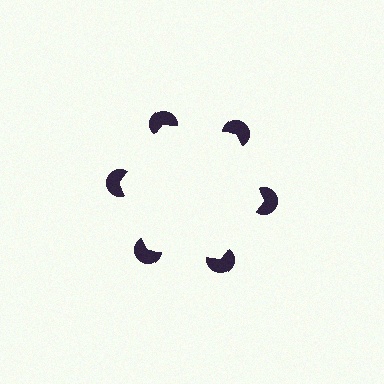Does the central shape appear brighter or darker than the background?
It typically appears slightly brighter than the background, even though no actual brightness change is drawn.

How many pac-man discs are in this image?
There are 6 — one at each vertex of the illusory hexagon.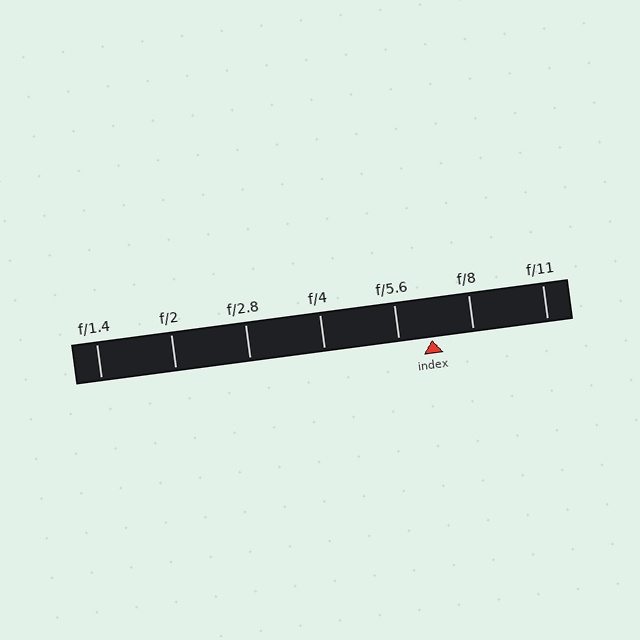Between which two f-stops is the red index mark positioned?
The index mark is between f/5.6 and f/8.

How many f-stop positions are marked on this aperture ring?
There are 7 f-stop positions marked.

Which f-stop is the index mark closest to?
The index mark is closest to f/5.6.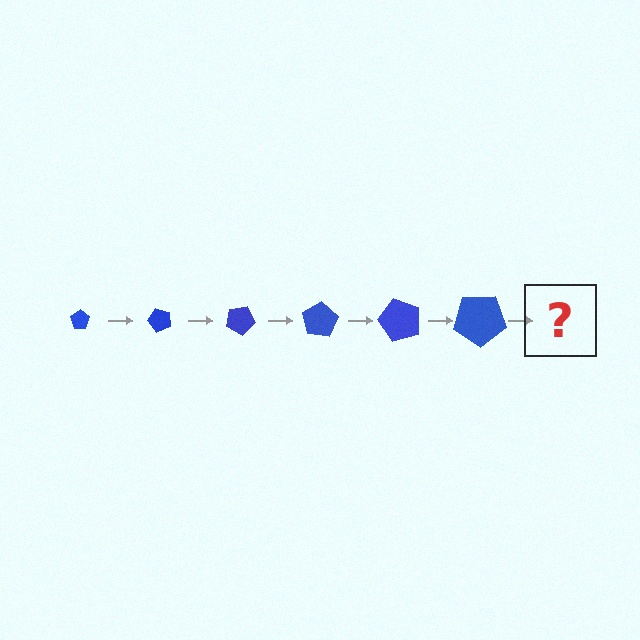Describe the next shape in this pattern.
It should be a pentagon, larger than the previous one and rotated 300 degrees from the start.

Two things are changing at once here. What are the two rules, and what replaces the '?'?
The two rules are that the pentagon grows larger each step and it rotates 50 degrees each step. The '?' should be a pentagon, larger than the previous one and rotated 300 degrees from the start.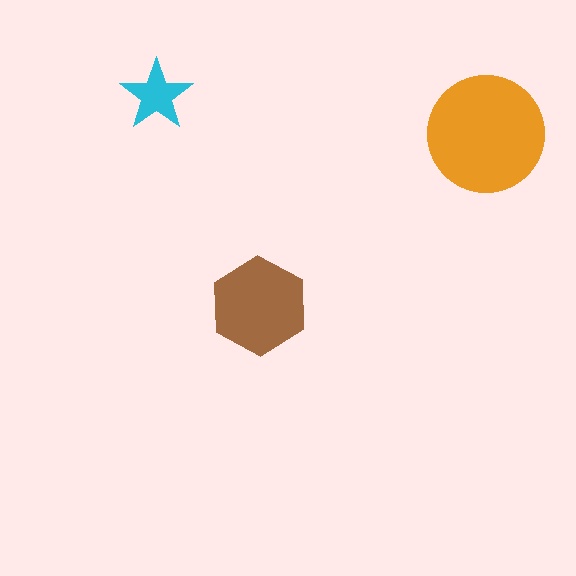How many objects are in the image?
There are 3 objects in the image.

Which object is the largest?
The orange circle.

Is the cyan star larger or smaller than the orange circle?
Smaller.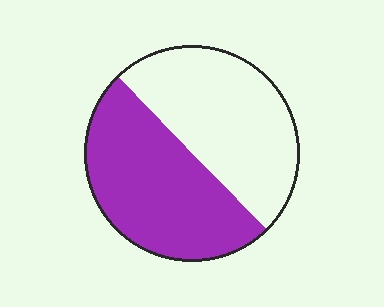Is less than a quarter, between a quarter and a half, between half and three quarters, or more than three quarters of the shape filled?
Between half and three quarters.